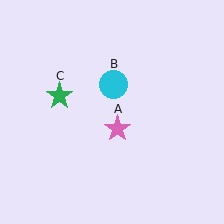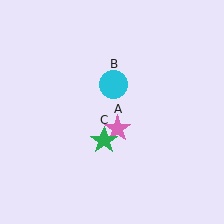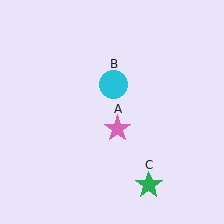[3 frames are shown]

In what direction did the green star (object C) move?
The green star (object C) moved down and to the right.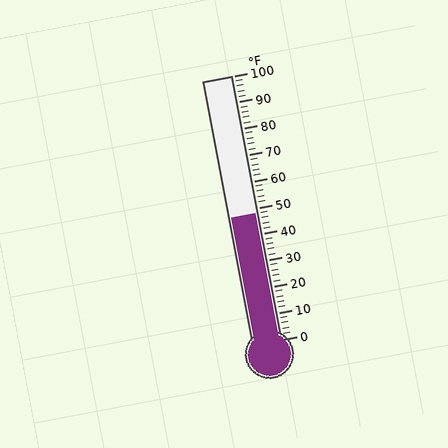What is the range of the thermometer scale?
The thermometer scale ranges from 0°F to 100°F.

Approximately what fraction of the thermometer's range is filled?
The thermometer is filled to approximately 50% of its range.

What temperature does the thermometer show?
The thermometer shows approximately 48°F.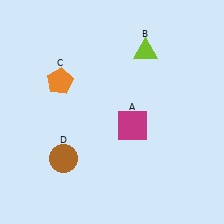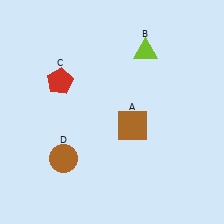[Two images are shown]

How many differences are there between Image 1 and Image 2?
There are 2 differences between the two images.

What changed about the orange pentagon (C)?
In Image 1, C is orange. In Image 2, it changed to red.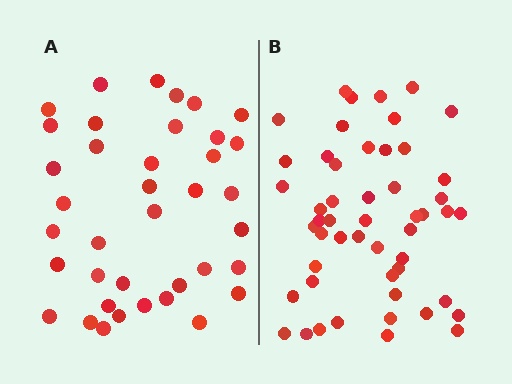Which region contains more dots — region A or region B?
Region B (the right region) has more dots.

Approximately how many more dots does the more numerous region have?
Region B has approximately 15 more dots than region A.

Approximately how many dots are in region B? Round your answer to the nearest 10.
About 50 dots. (The exact count is 51, which rounds to 50.)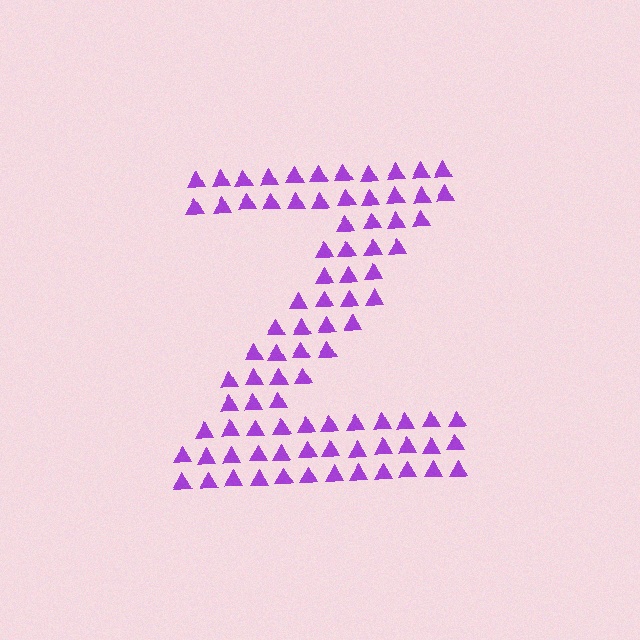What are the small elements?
The small elements are triangles.